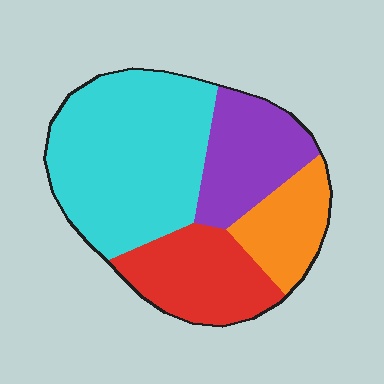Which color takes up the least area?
Orange, at roughly 15%.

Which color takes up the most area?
Cyan, at roughly 45%.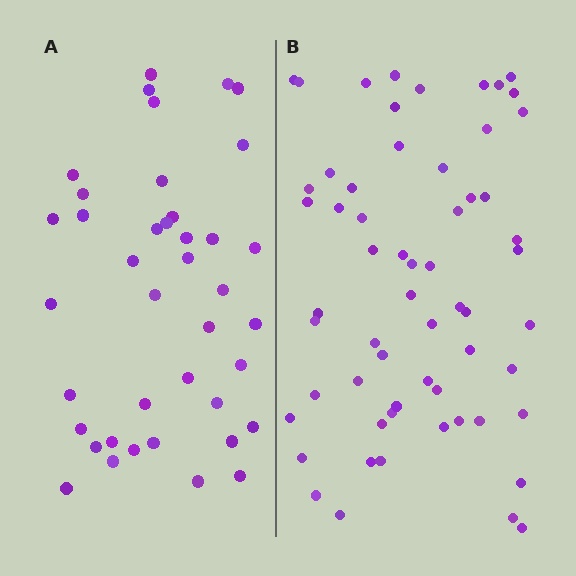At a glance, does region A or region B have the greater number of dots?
Region B (the right region) has more dots.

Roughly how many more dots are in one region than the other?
Region B has approximately 20 more dots than region A.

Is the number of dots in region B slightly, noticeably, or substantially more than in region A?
Region B has substantially more. The ratio is roughly 1.5 to 1.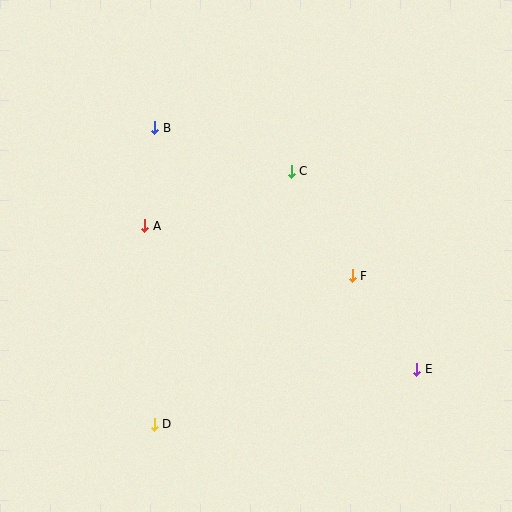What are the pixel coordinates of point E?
Point E is at (417, 369).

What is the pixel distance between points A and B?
The distance between A and B is 99 pixels.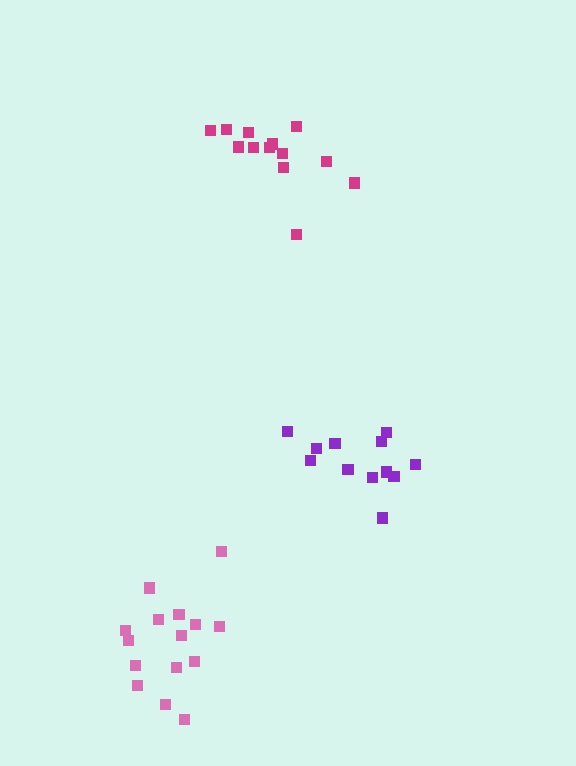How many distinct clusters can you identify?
There are 3 distinct clusters.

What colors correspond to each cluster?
The clusters are colored: purple, pink, magenta.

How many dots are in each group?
Group 1: 12 dots, Group 2: 15 dots, Group 3: 13 dots (40 total).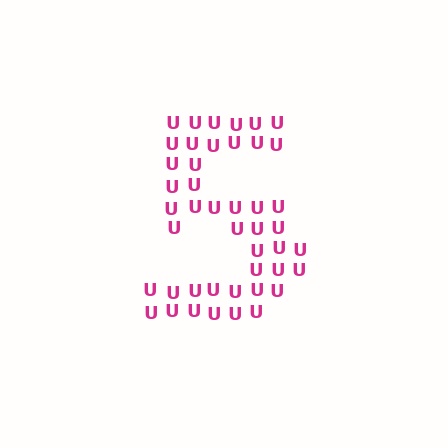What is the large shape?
The large shape is the digit 5.